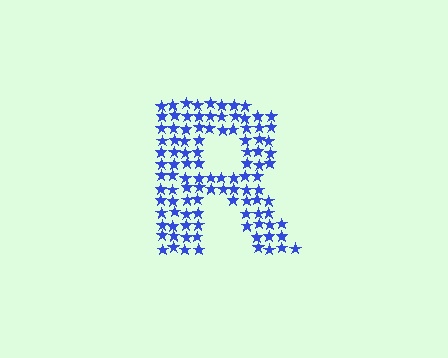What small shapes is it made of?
It is made of small stars.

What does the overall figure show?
The overall figure shows the letter R.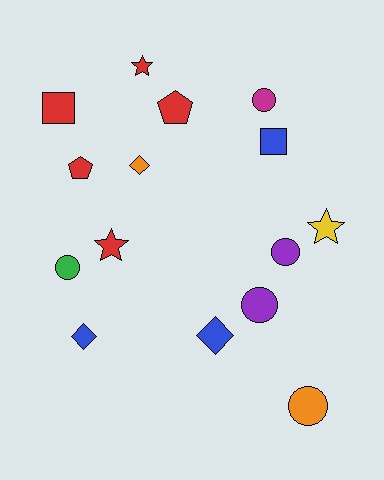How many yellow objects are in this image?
There is 1 yellow object.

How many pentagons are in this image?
There are 2 pentagons.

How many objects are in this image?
There are 15 objects.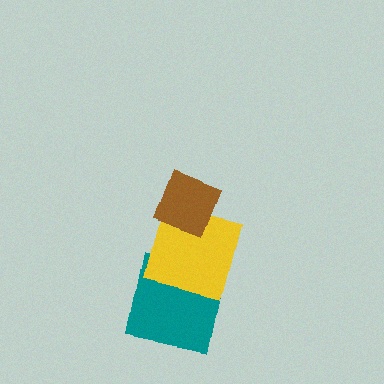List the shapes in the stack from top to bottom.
From top to bottom: the brown diamond, the yellow square, the teal square.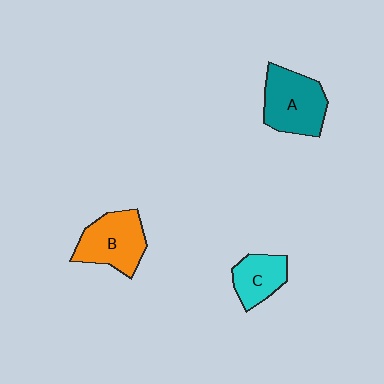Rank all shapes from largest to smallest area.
From largest to smallest: A (teal), B (orange), C (cyan).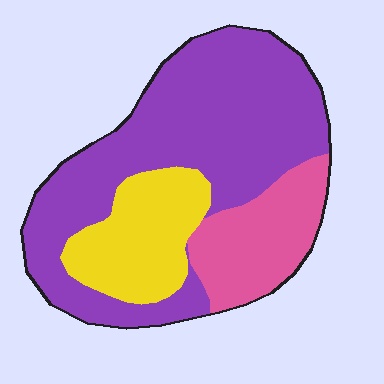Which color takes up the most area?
Purple, at roughly 60%.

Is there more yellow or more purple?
Purple.